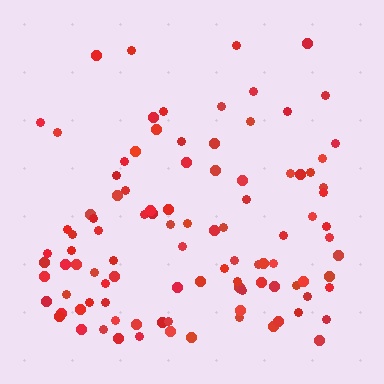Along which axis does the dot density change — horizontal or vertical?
Vertical.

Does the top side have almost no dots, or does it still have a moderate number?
Still a moderate number, just noticeably fewer than the bottom.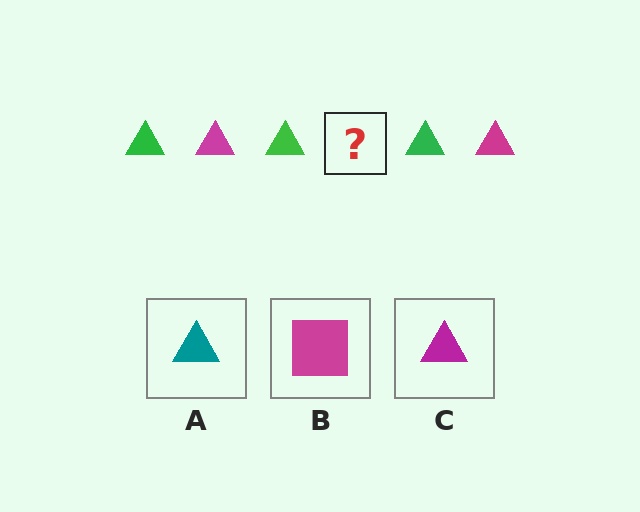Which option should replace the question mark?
Option C.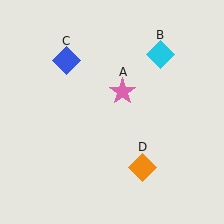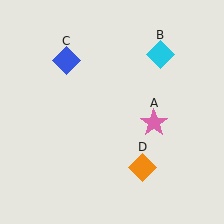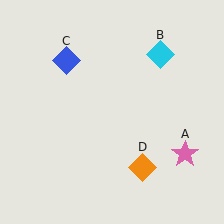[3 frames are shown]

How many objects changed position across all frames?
1 object changed position: pink star (object A).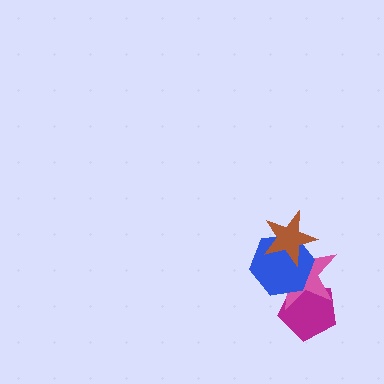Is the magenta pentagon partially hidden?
Yes, it is partially covered by another shape.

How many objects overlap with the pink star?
3 objects overlap with the pink star.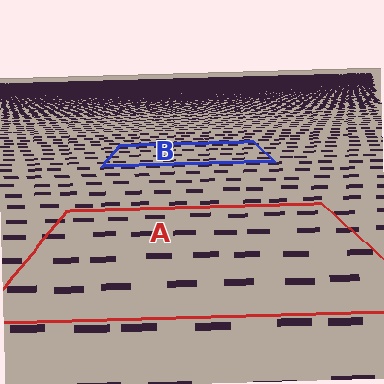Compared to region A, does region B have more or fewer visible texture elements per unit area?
Region B has more texture elements per unit area — they are packed more densely because it is farther away.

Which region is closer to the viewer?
Region A is closer. The texture elements there are larger and more spread out.